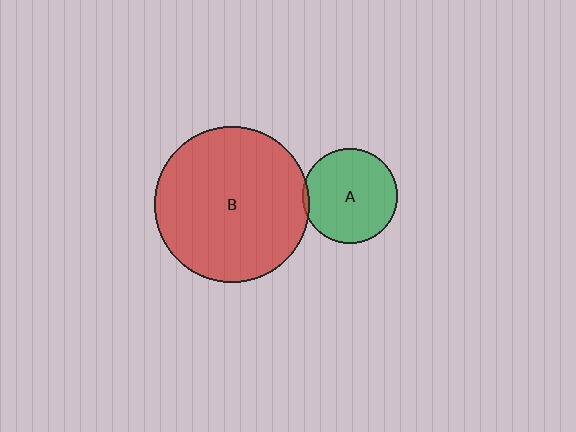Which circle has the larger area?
Circle B (red).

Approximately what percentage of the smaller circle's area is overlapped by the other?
Approximately 5%.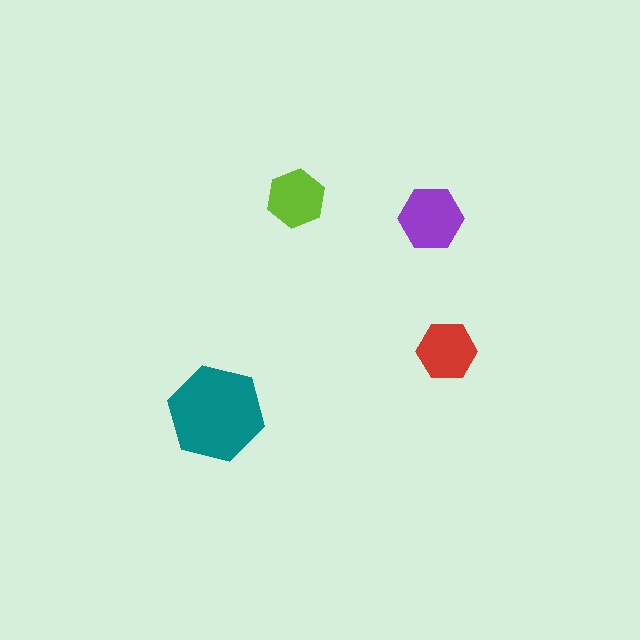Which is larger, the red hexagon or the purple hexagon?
The purple one.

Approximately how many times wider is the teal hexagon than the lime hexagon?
About 1.5 times wider.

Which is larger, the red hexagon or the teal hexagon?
The teal one.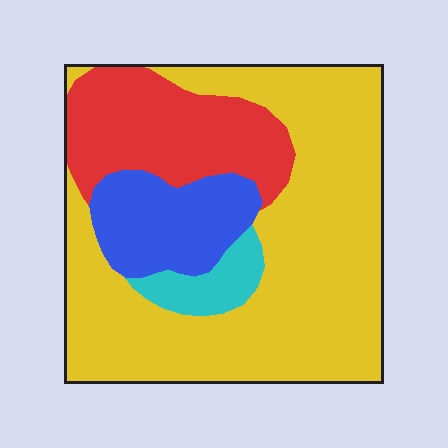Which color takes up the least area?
Cyan, at roughly 5%.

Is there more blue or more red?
Red.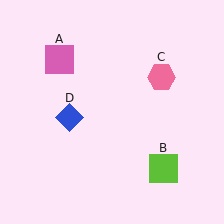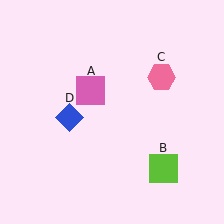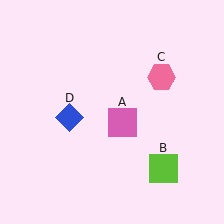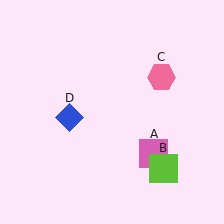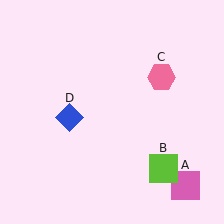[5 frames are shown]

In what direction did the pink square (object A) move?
The pink square (object A) moved down and to the right.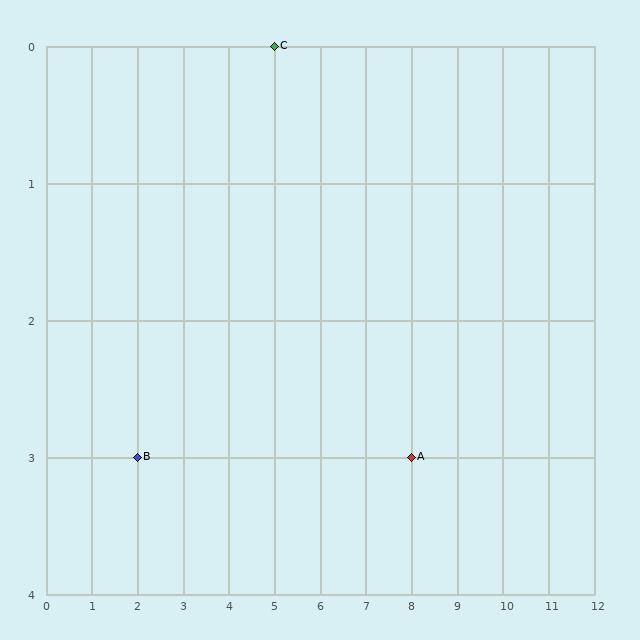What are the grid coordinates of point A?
Point A is at grid coordinates (8, 3).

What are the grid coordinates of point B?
Point B is at grid coordinates (2, 3).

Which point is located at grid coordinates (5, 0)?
Point C is at (5, 0).